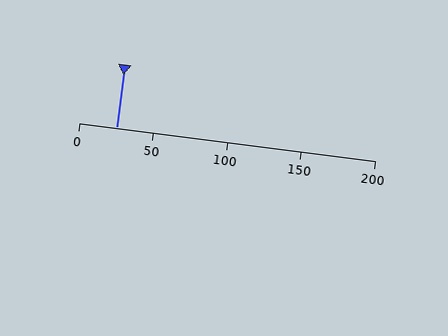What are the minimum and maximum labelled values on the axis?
The axis runs from 0 to 200.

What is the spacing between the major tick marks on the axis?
The major ticks are spaced 50 apart.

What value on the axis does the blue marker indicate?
The marker indicates approximately 25.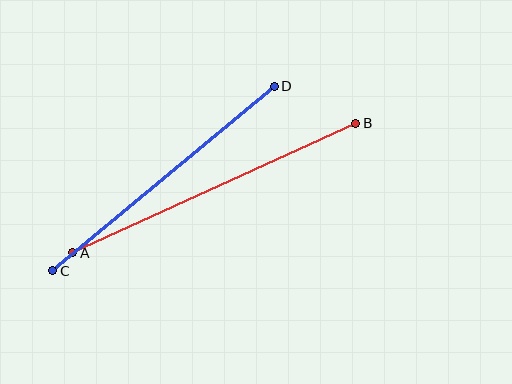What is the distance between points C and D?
The distance is approximately 288 pixels.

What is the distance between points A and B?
The distance is approximately 311 pixels.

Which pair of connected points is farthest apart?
Points A and B are farthest apart.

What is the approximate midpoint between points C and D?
The midpoint is at approximately (164, 178) pixels.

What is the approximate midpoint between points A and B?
The midpoint is at approximately (214, 188) pixels.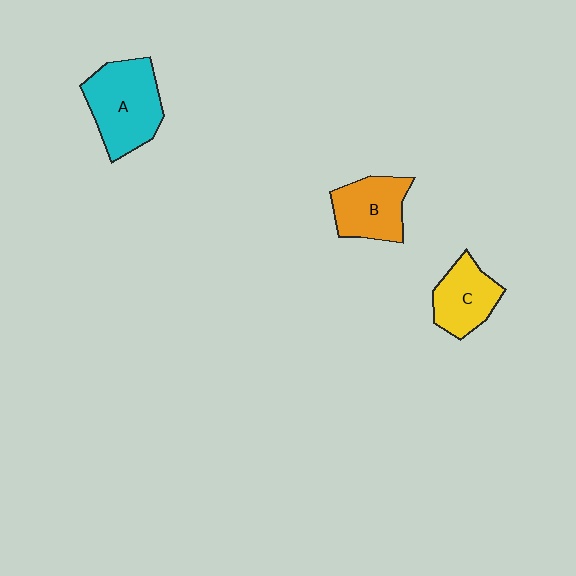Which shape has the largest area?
Shape A (cyan).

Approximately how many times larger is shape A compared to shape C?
Approximately 1.5 times.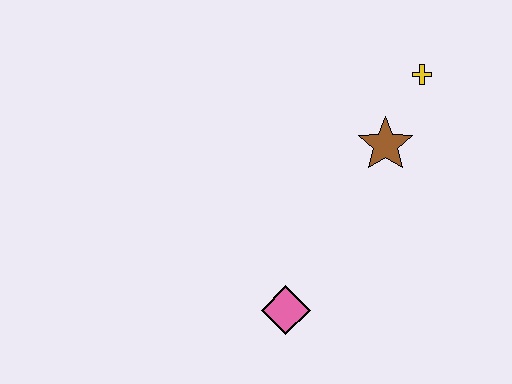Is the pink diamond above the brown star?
No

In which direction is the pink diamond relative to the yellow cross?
The pink diamond is below the yellow cross.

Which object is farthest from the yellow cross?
The pink diamond is farthest from the yellow cross.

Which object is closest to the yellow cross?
The brown star is closest to the yellow cross.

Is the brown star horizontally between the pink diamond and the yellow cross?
Yes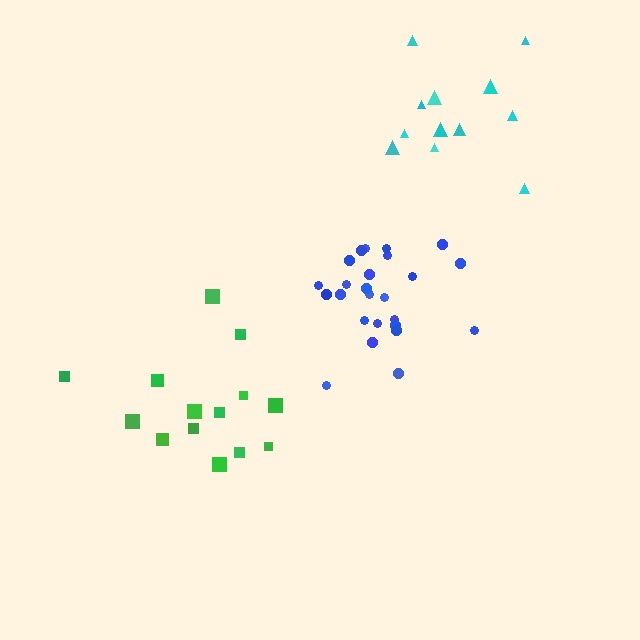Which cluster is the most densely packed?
Blue.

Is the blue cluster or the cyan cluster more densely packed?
Blue.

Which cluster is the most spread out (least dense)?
Cyan.